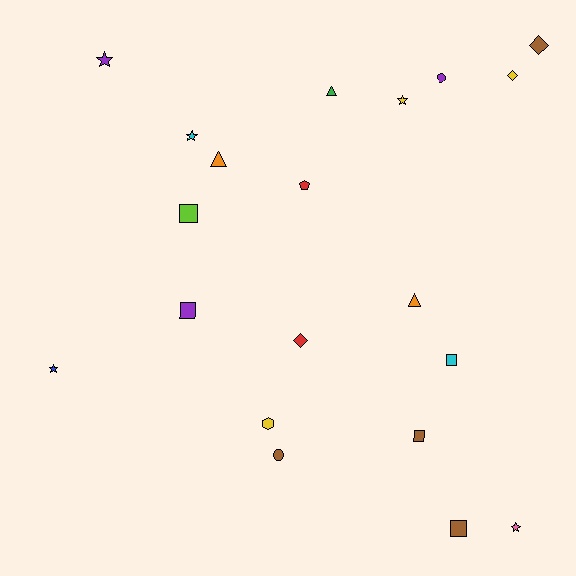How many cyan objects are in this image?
There are 2 cyan objects.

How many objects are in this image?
There are 20 objects.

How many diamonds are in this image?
There are 3 diamonds.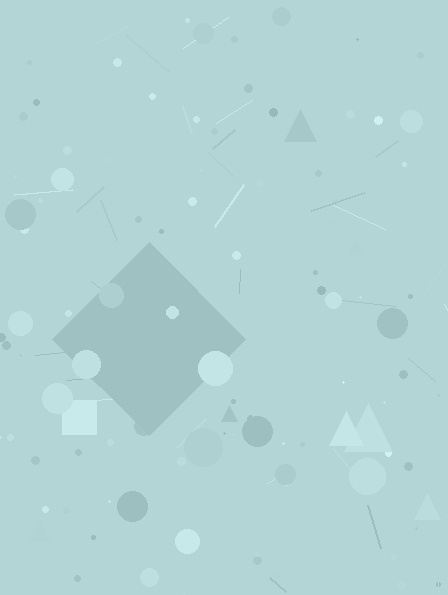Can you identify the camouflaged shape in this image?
The camouflaged shape is a diamond.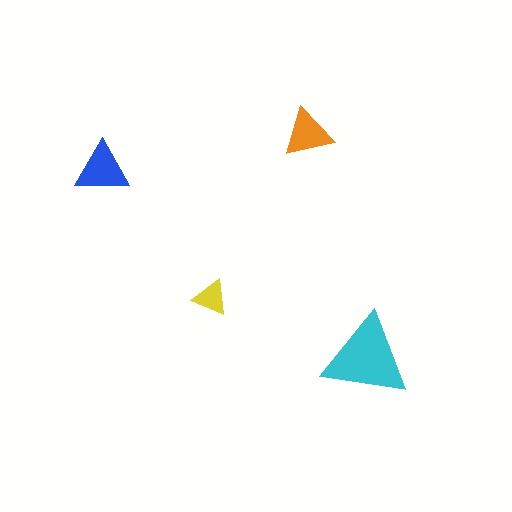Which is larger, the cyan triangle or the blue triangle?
The cyan one.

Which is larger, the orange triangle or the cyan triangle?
The cyan one.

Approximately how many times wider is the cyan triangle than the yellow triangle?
About 2.5 times wider.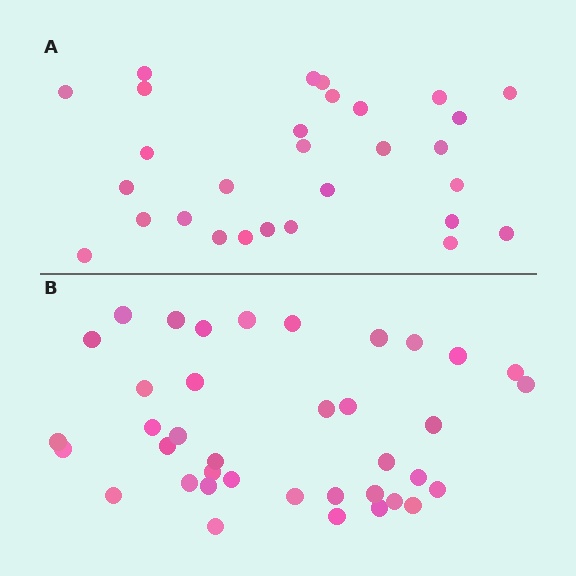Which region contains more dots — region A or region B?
Region B (the bottom region) has more dots.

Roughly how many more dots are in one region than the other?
Region B has roughly 8 or so more dots than region A.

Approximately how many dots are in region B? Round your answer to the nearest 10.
About 40 dots. (The exact count is 38, which rounds to 40.)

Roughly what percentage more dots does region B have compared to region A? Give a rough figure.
About 30% more.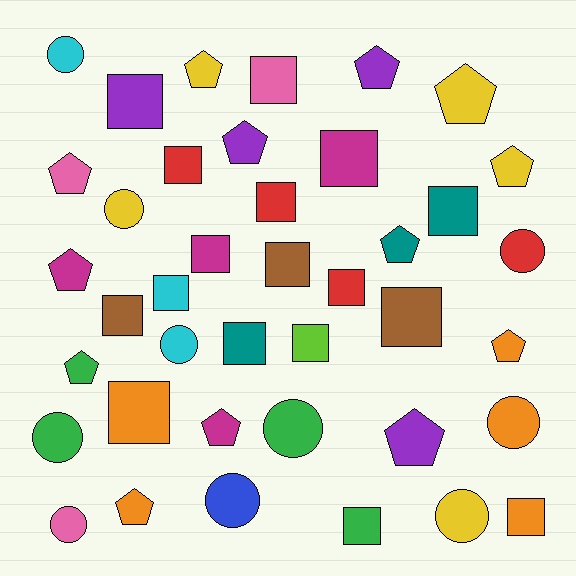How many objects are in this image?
There are 40 objects.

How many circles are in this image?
There are 10 circles.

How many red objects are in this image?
There are 4 red objects.